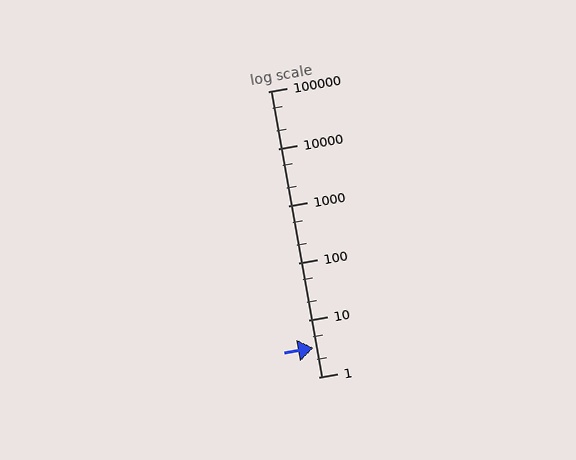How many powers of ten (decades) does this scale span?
The scale spans 5 decades, from 1 to 100000.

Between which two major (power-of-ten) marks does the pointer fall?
The pointer is between 1 and 10.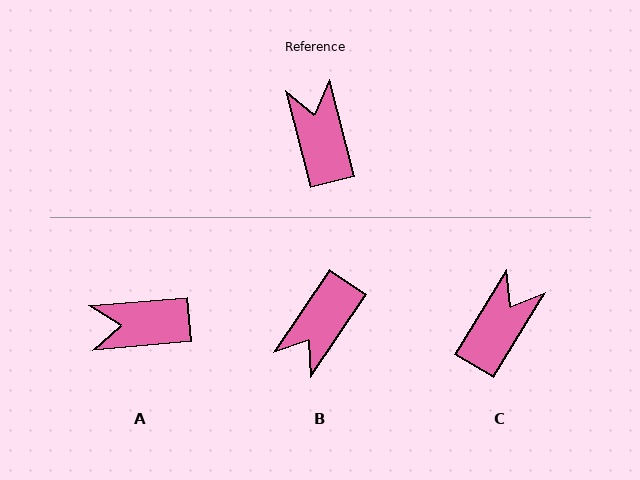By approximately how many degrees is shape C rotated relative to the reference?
Approximately 46 degrees clockwise.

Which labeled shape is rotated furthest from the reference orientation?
B, about 132 degrees away.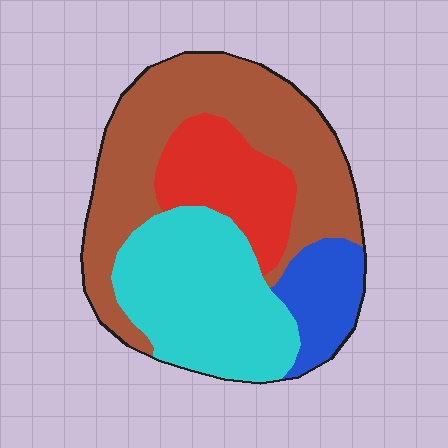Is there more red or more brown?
Brown.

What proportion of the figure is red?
Red covers around 15% of the figure.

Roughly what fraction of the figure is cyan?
Cyan covers about 30% of the figure.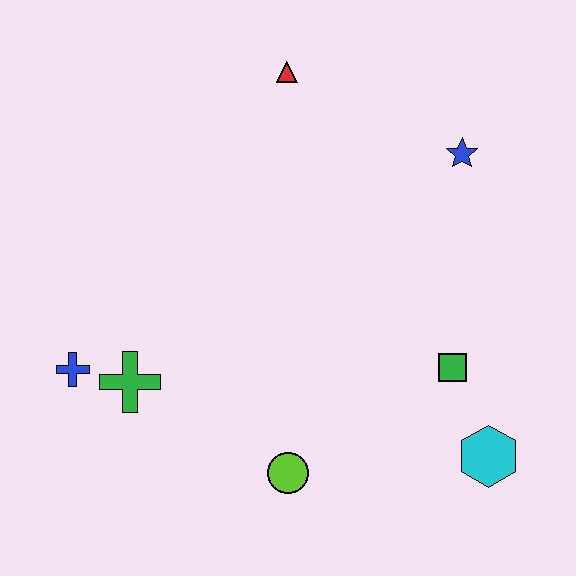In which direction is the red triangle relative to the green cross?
The red triangle is above the green cross.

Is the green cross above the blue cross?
No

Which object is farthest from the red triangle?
The cyan hexagon is farthest from the red triangle.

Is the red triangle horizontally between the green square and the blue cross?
Yes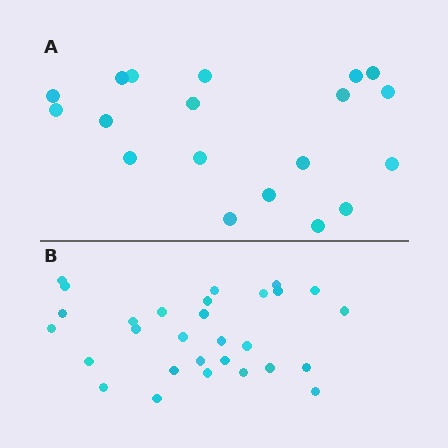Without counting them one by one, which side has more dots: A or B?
Region B (the bottom region) has more dots.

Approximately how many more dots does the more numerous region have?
Region B has roughly 10 or so more dots than region A.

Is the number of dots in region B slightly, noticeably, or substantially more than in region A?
Region B has substantially more. The ratio is roughly 1.5 to 1.